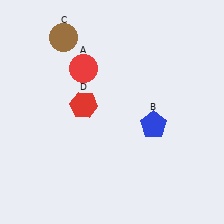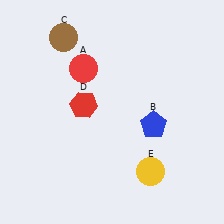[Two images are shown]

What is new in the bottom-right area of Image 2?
A yellow circle (E) was added in the bottom-right area of Image 2.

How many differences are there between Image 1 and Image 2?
There is 1 difference between the two images.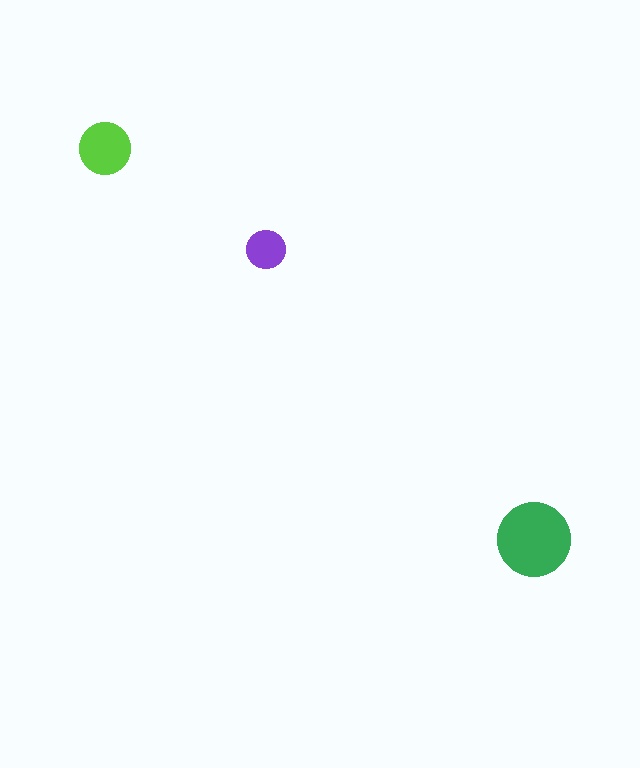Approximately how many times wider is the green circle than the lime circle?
About 1.5 times wider.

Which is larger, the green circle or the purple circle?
The green one.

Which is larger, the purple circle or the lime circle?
The lime one.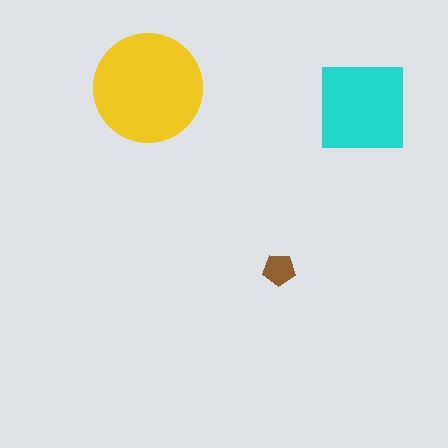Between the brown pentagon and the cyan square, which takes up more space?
The cyan square.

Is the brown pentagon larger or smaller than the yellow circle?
Smaller.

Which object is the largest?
The yellow circle.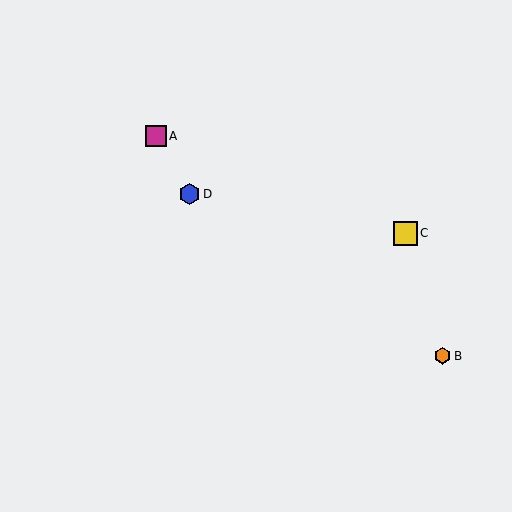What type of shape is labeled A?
Shape A is a magenta square.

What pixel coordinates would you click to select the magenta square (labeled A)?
Click at (156, 136) to select the magenta square A.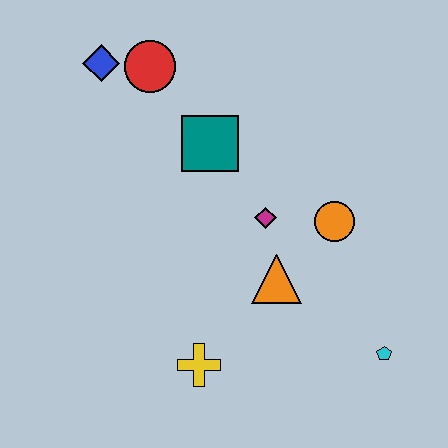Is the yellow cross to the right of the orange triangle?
No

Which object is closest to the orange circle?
The magenta diamond is closest to the orange circle.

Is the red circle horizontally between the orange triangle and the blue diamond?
Yes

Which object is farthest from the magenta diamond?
The blue diamond is farthest from the magenta diamond.